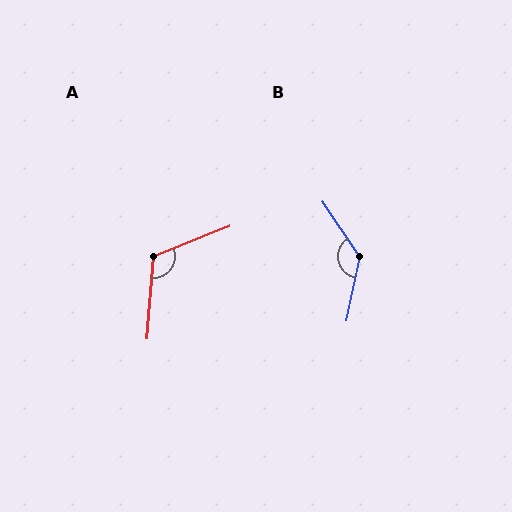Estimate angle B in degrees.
Approximately 134 degrees.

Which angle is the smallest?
A, at approximately 116 degrees.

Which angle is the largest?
B, at approximately 134 degrees.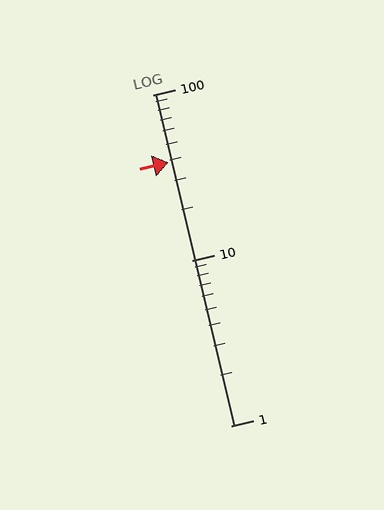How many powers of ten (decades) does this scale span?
The scale spans 2 decades, from 1 to 100.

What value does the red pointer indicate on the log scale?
The pointer indicates approximately 39.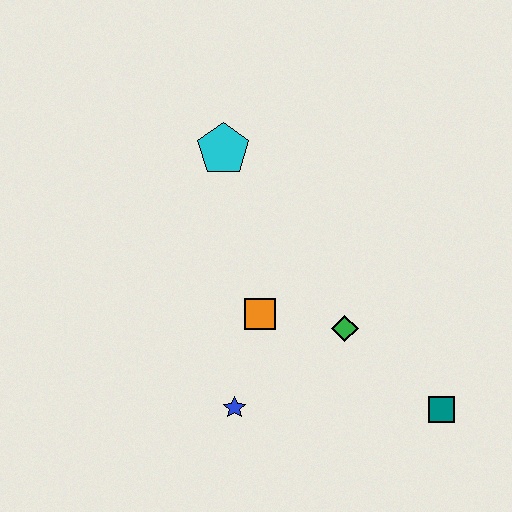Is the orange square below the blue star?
No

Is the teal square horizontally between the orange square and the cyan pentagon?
No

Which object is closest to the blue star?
The orange square is closest to the blue star.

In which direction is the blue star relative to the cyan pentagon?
The blue star is below the cyan pentagon.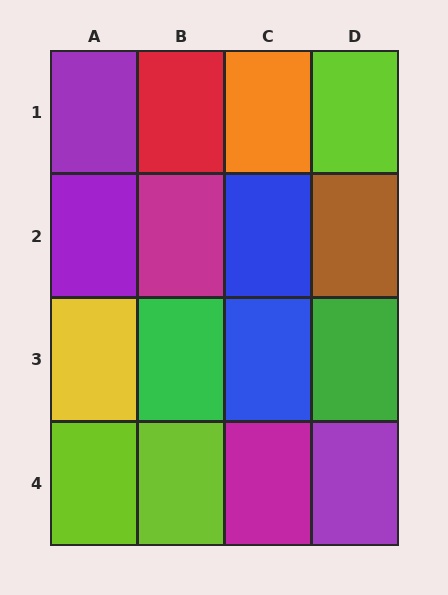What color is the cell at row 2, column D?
Brown.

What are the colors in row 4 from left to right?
Lime, lime, magenta, purple.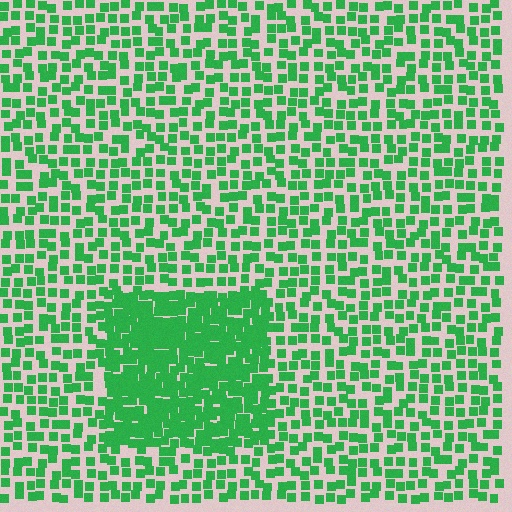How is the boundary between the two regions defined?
The boundary is defined by a change in element density (approximately 2.2x ratio). All elements are the same color, size, and shape.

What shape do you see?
I see a rectangle.